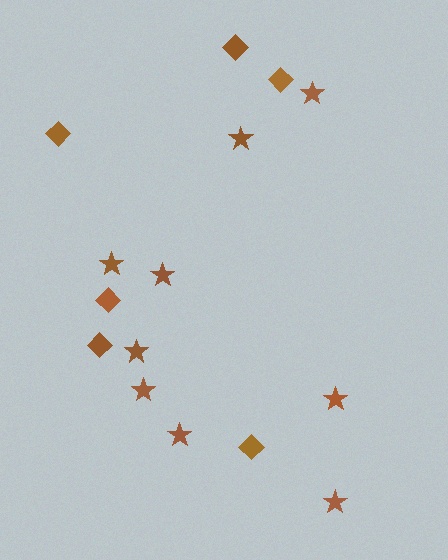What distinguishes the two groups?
There are 2 groups: one group of stars (9) and one group of diamonds (6).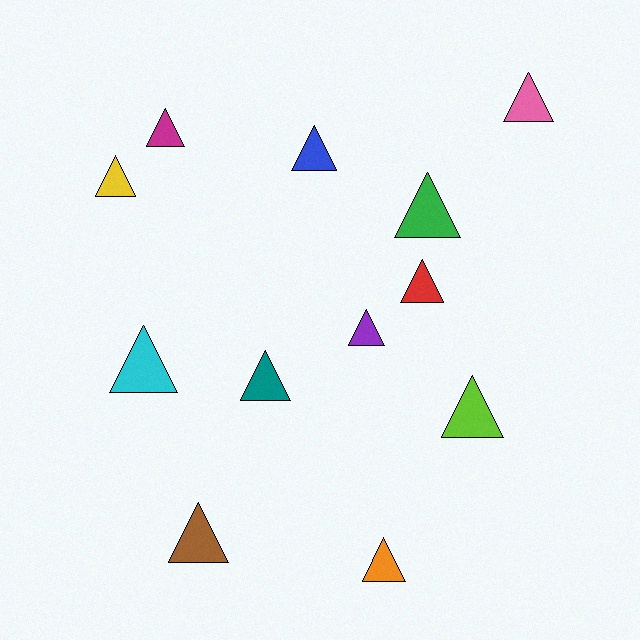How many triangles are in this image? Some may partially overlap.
There are 12 triangles.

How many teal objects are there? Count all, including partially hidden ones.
There is 1 teal object.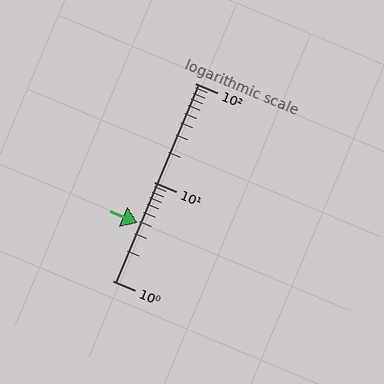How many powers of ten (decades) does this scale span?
The scale spans 2 decades, from 1 to 100.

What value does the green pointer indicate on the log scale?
The pointer indicates approximately 3.8.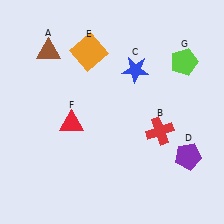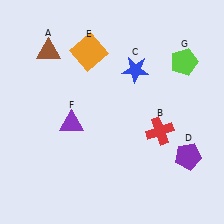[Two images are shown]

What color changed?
The triangle (F) changed from red in Image 1 to purple in Image 2.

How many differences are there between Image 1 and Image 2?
There is 1 difference between the two images.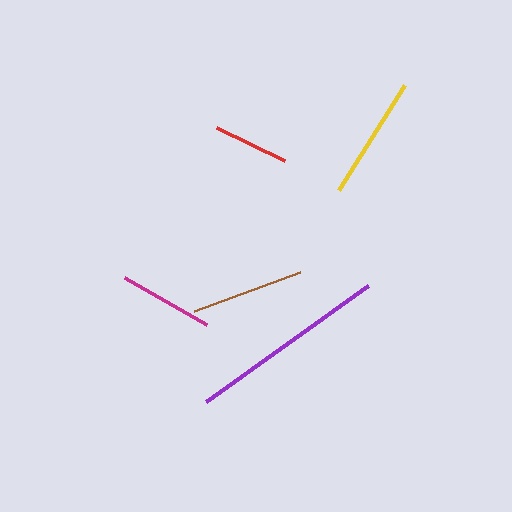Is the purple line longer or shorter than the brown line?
The purple line is longer than the brown line.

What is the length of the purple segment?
The purple segment is approximately 200 pixels long.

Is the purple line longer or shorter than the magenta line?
The purple line is longer than the magenta line.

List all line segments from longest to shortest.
From longest to shortest: purple, yellow, brown, magenta, red.